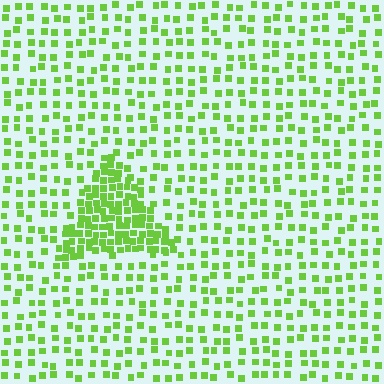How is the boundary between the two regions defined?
The boundary is defined by a change in element density (approximately 2.6x ratio). All elements are the same color, size, and shape.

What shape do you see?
I see a triangle.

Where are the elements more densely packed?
The elements are more densely packed inside the triangle boundary.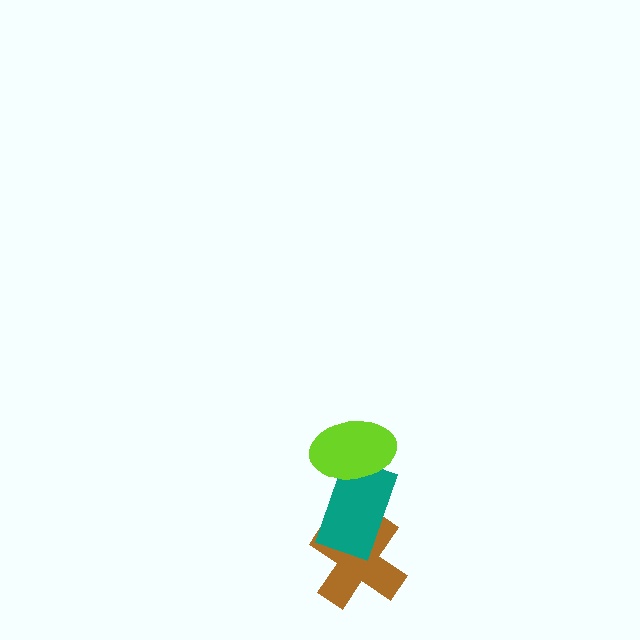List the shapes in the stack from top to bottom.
From top to bottom: the lime ellipse, the teal rectangle, the brown cross.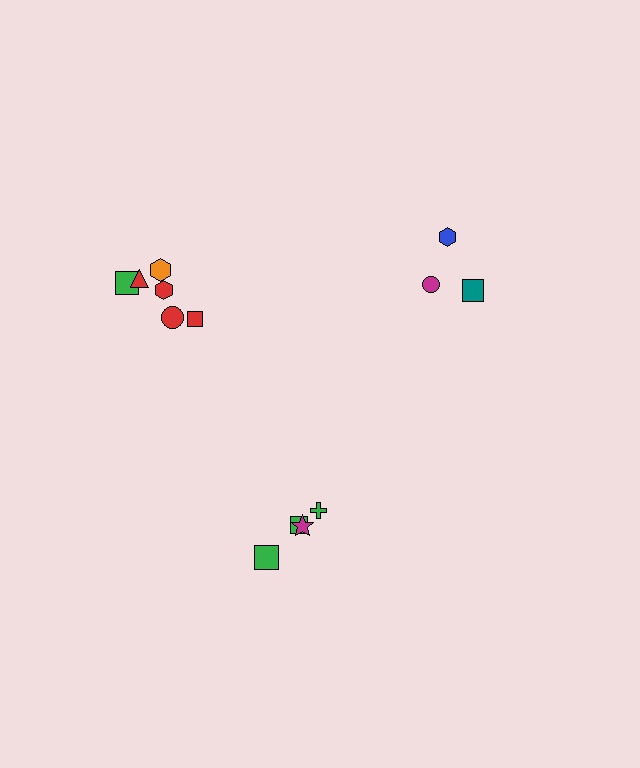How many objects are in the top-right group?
There are 3 objects.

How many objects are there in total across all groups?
There are 13 objects.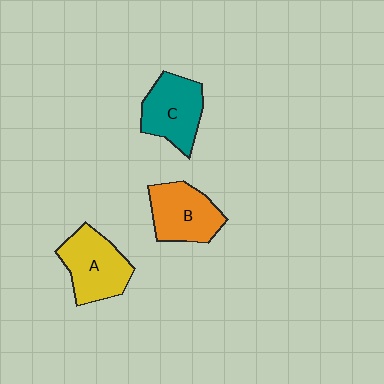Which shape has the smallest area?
Shape B (orange).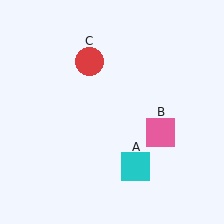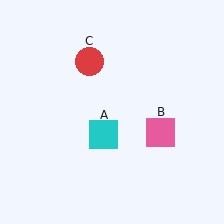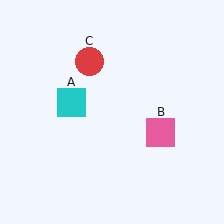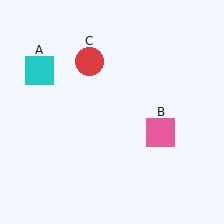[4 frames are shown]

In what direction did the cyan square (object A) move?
The cyan square (object A) moved up and to the left.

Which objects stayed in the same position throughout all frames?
Pink square (object B) and red circle (object C) remained stationary.